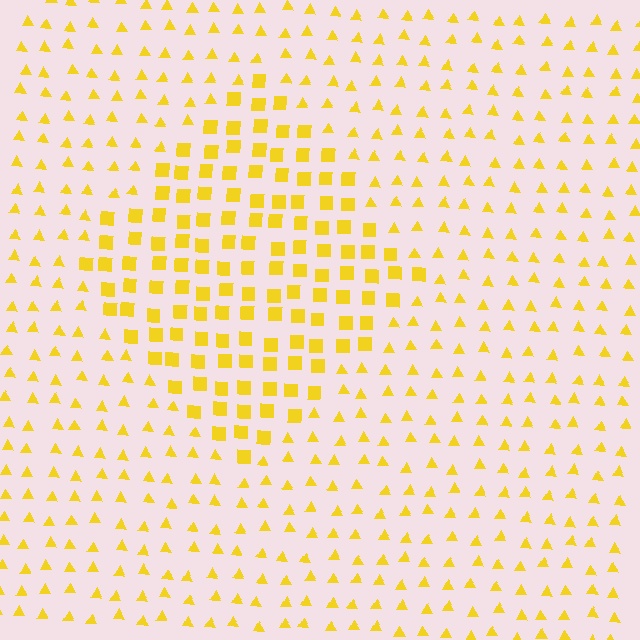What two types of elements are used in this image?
The image uses squares inside the diamond region and triangles outside it.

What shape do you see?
I see a diamond.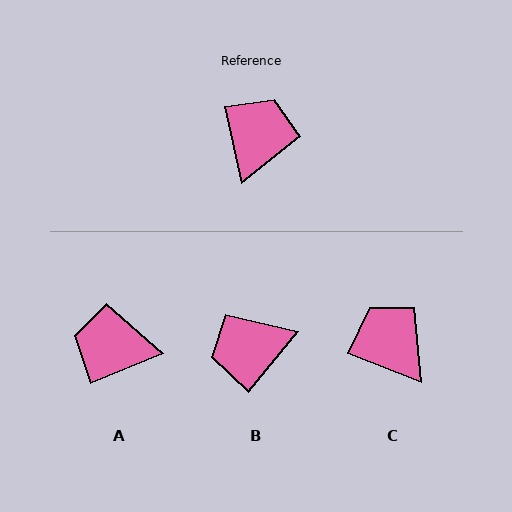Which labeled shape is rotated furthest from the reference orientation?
B, about 128 degrees away.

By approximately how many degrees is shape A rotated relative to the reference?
Approximately 100 degrees counter-clockwise.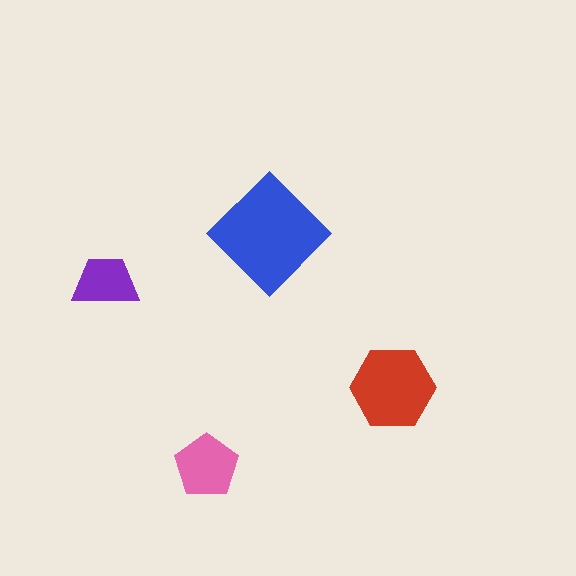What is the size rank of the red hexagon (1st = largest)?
2nd.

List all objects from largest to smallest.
The blue diamond, the red hexagon, the pink pentagon, the purple trapezoid.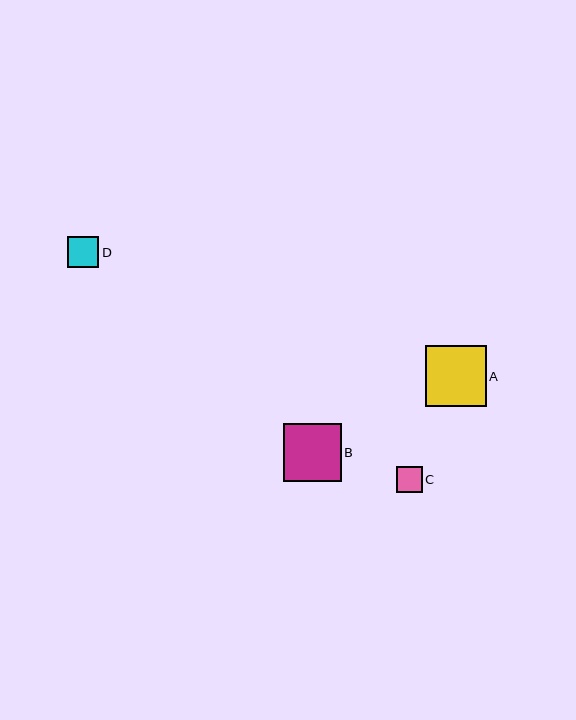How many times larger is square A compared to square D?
Square A is approximately 2.0 times the size of square D.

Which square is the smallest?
Square C is the smallest with a size of approximately 26 pixels.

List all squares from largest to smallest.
From largest to smallest: A, B, D, C.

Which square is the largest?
Square A is the largest with a size of approximately 61 pixels.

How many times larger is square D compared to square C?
Square D is approximately 1.2 times the size of square C.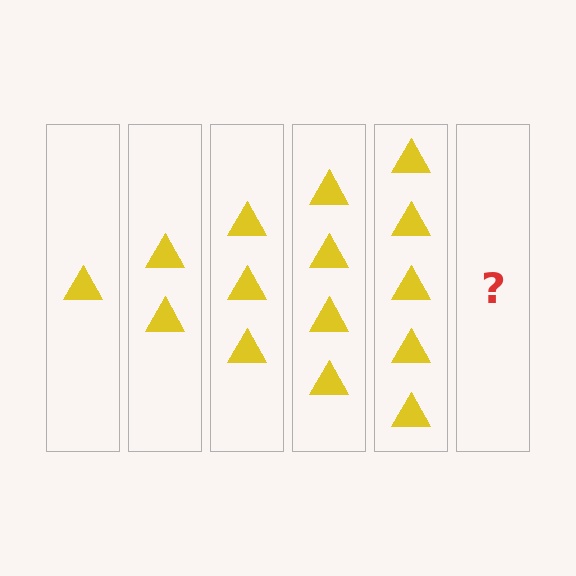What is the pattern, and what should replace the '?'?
The pattern is that each step adds one more triangle. The '?' should be 6 triangles.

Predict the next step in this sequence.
The next step is 6 triangles.